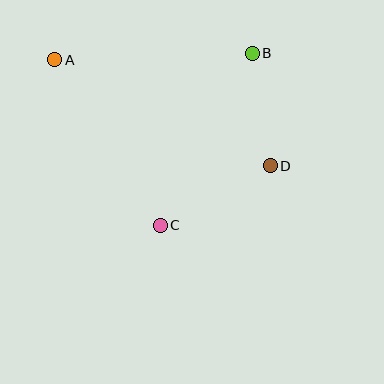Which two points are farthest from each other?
Points A and D are farthest from each other.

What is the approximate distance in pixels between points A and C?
The distance between A and C is approximately 196 pixels.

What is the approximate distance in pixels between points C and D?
The distance between C and D is approximately 125 pixels.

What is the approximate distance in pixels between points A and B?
The distance between A and B is approximately 198 pixels.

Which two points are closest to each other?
Points B and D are closest to each other.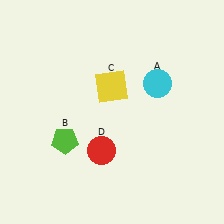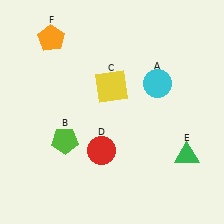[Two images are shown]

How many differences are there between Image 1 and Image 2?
There are 2 differences between the two images.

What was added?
A green triangle (E), an orange pentagon (F) were added in Image 2.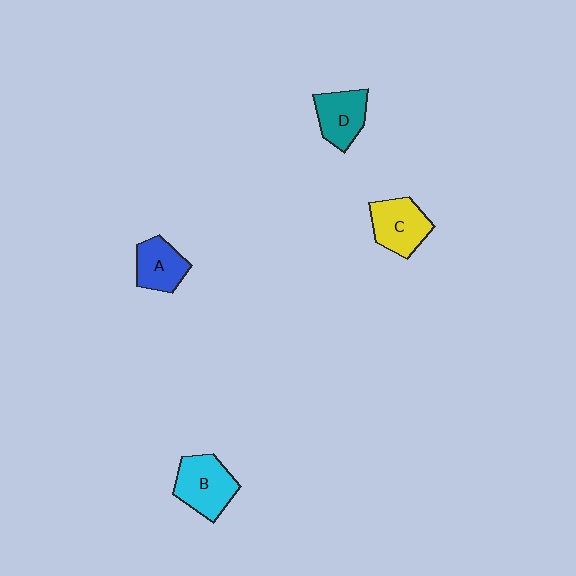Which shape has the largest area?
Shape B (cyan).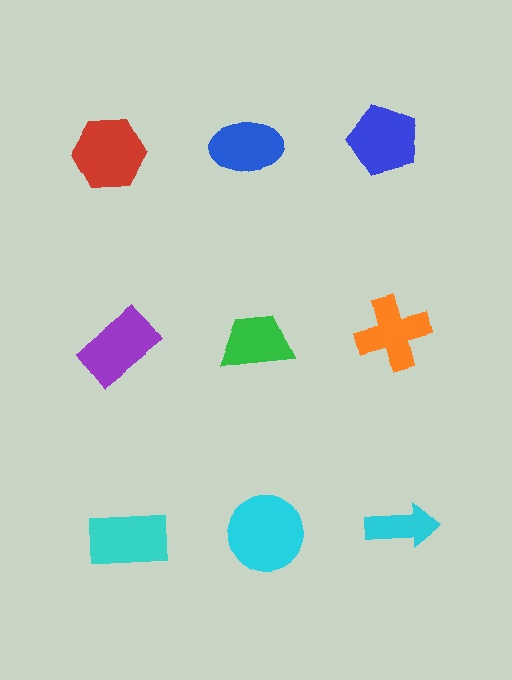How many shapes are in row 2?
3 shapes.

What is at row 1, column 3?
A blue pentagon.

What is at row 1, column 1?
A red hexagon.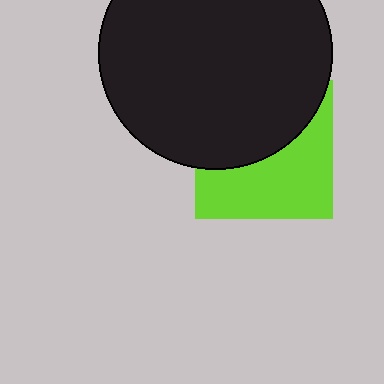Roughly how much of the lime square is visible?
About half of it is visible (roughly 51%).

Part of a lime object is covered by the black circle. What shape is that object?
It is a square.